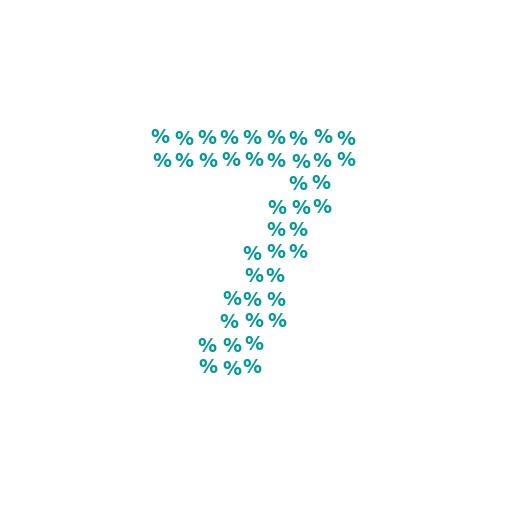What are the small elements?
The small elements are percent signs.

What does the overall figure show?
The overall figure shows the digit 7.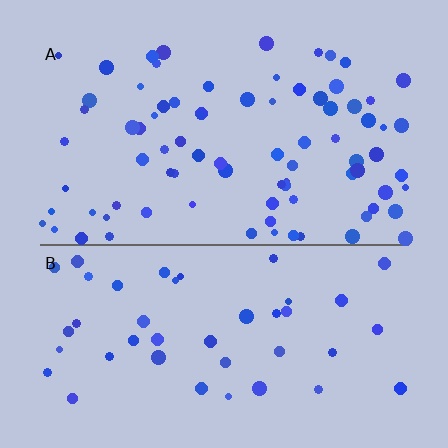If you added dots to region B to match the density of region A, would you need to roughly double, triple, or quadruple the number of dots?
Approximately double.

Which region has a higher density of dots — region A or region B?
A (the top).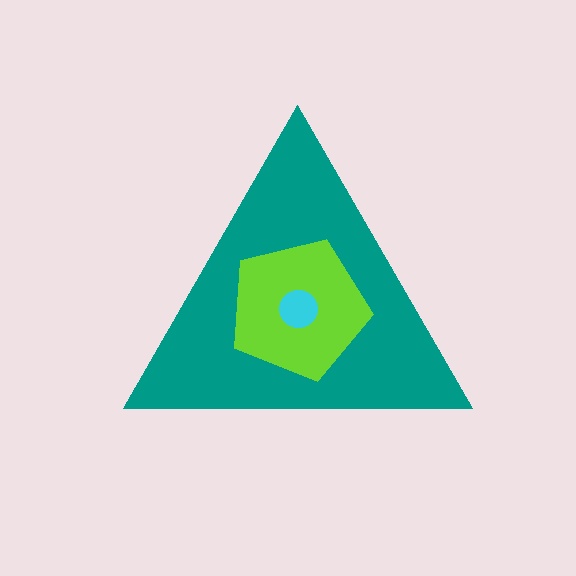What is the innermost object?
The cyan circle.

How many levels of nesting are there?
3.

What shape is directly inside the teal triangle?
The lime pentagon.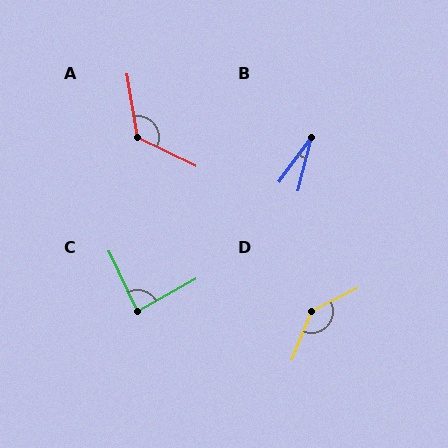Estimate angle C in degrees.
Approximately 86 degrees.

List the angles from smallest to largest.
B (22°), C (86°), A (125°), D (138°).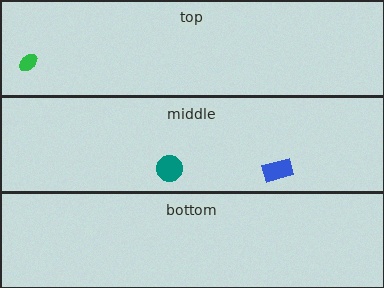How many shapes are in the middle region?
2.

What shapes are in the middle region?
The teal circle, the blue rectangle.